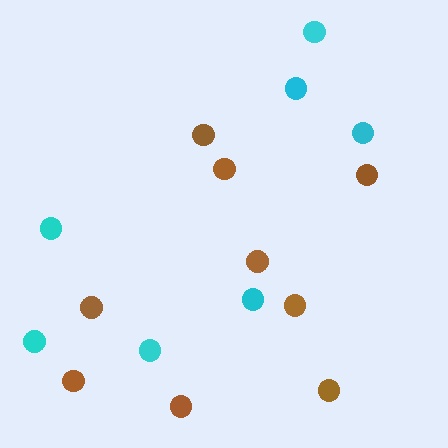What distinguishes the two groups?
There are 2 groups: one group of cyan circles (7) and one group of brown circles (9).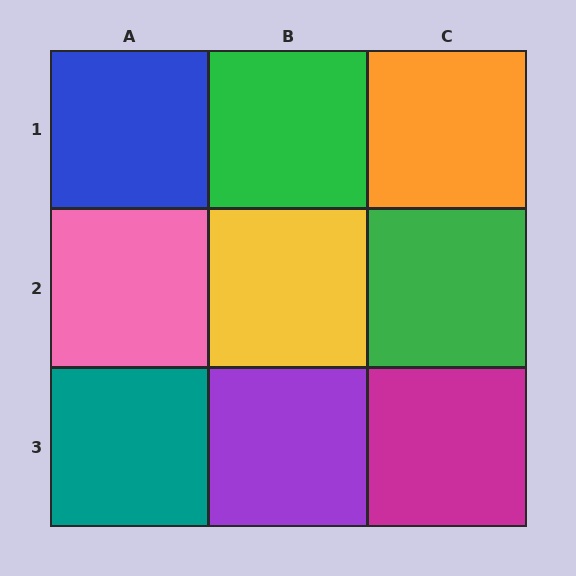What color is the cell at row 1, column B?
Green.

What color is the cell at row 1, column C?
Orange.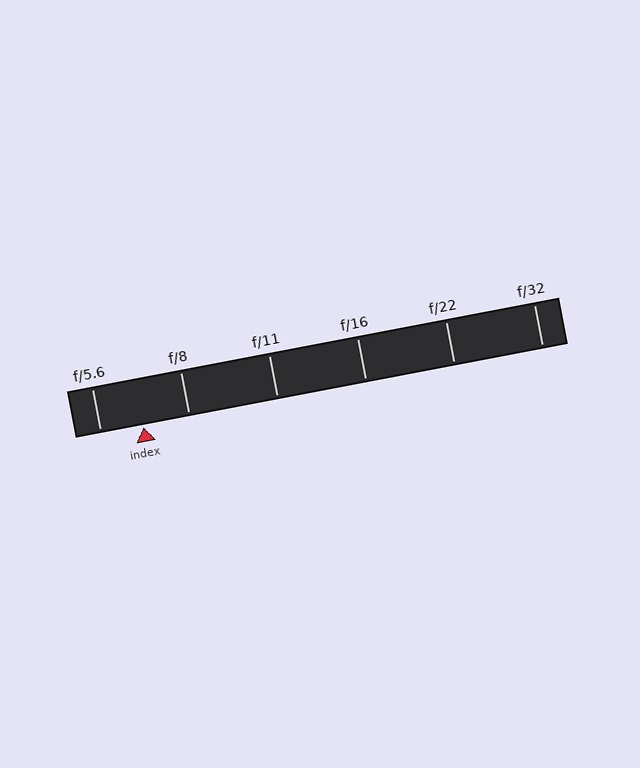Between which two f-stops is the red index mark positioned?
The index mark is between f/5.6 and f/8.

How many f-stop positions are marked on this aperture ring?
There are 6 f-stop positions marked.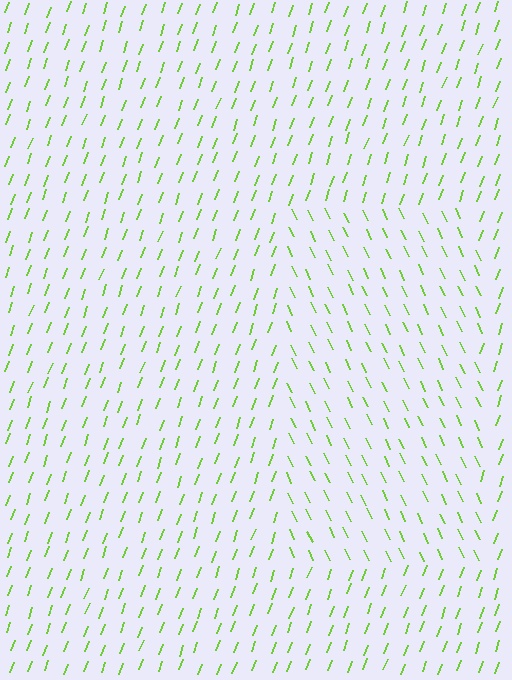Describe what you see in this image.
The image is filled with small lime line segments. A rectangle region in the image has lines oriented differently from the surrounding lines, creating a visible texture boundary.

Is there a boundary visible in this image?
Yes, there is a texture boundary formed by a change in line orientation.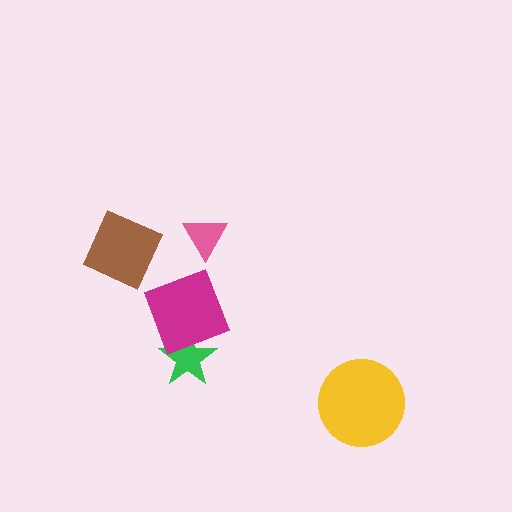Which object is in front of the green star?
The magenta diamond is in front of the green star.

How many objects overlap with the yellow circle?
0 objects overlap with the yellow circle.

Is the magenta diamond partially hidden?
No, no other shape covers it.